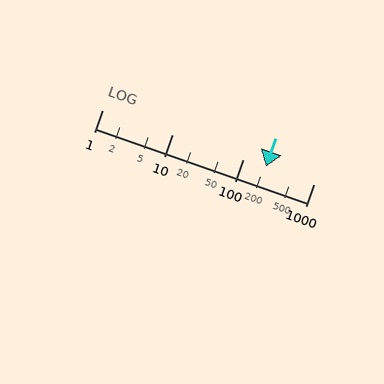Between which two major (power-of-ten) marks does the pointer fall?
The pointer is between 100 and 1000.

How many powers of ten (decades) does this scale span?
The scale spans 3 decades, from 1 to 1000.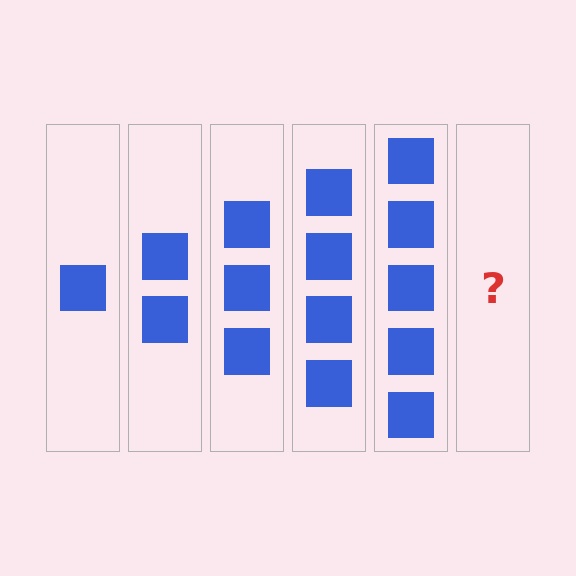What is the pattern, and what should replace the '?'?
The pattern is that each step adds one more square. The '?' should be 6 squares.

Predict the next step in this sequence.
The next step is 6 squares.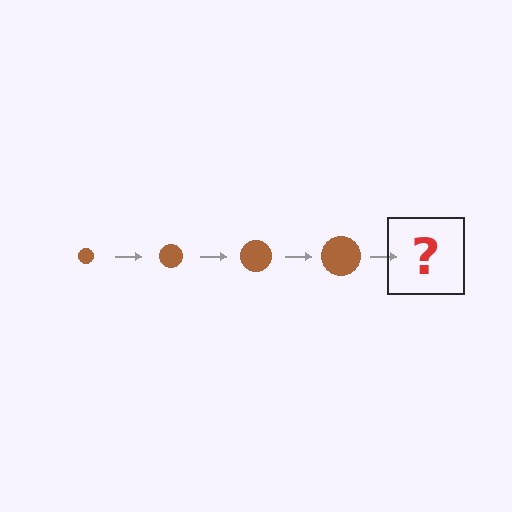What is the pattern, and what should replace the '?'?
The pattern is that the circle gets progressively larger each step. The '?' should be a brown circle, larger than the previous one.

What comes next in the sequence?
The next element should be a brown circle, larger than the previous one.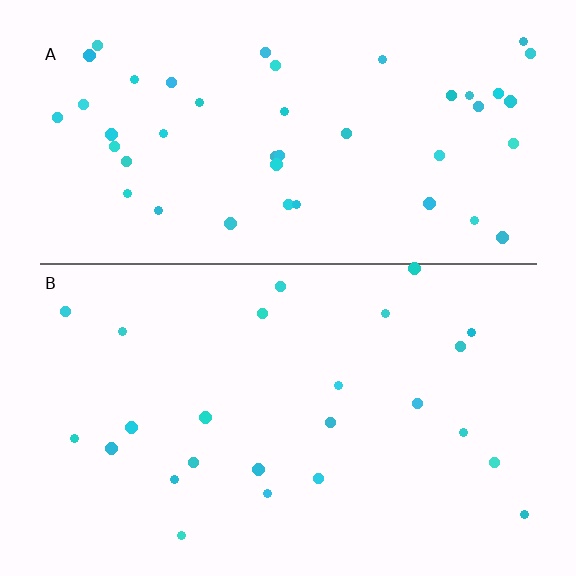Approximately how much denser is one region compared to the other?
Approximately 1.8× — region A over region B.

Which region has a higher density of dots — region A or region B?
A (the top).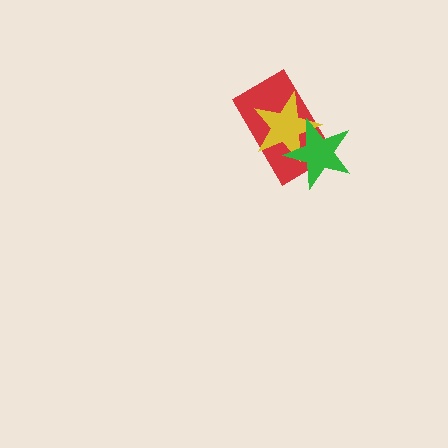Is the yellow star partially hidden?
Yes, it is partially covered by another shape.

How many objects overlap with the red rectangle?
2 objects overlap with the red rectangle.